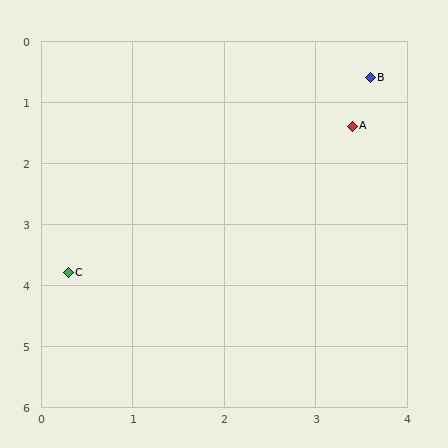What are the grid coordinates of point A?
Point A is at approximately (3.4, 1.4).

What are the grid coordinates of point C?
Point C is at approximately (0.3, 3.8).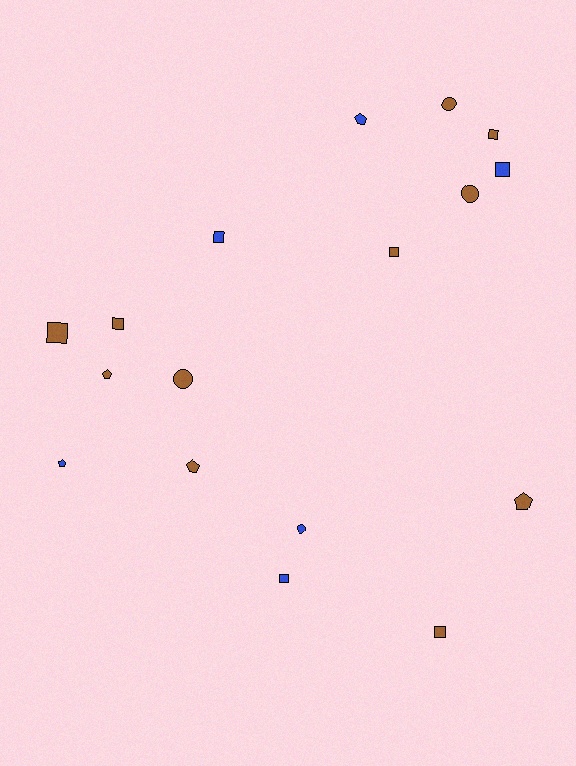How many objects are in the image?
There are 17 objects.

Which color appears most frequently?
Brown, with 11 objects.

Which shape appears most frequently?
Square, with 8 objects.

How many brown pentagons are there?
There are 3 brown pentagons.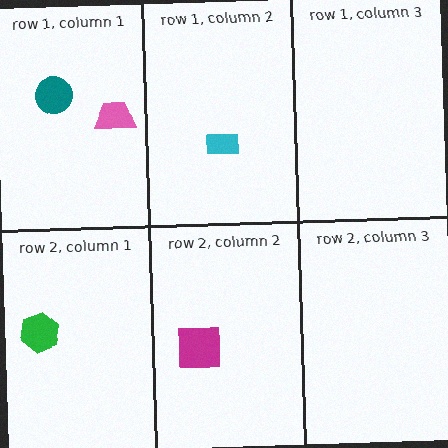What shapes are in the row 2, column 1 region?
The green hexagon.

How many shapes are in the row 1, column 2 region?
1.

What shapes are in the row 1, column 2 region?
The cyan rectangle.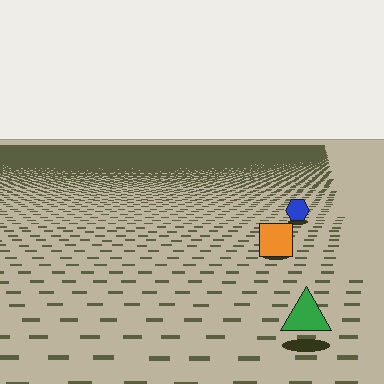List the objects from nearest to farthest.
From nearest to farthest: the green triangle, the orange square, the blue hexagon.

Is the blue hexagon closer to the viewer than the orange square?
No. The orange square is closer — you can tell from the texture gradient: the ground texture is coarser near it.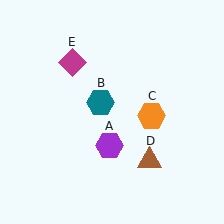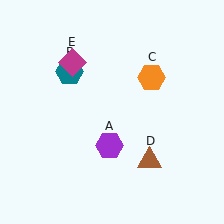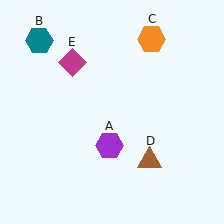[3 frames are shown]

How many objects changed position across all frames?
2 objects changed position: teal hexagon (object B), orange hexagon (object C).